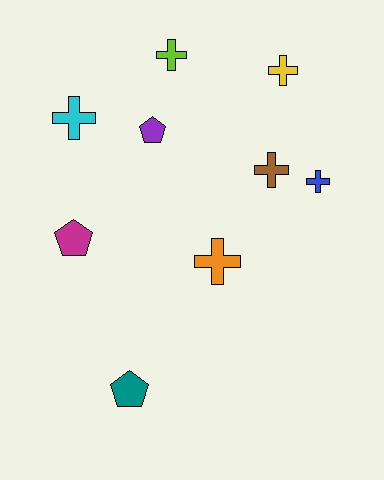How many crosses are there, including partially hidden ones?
There are 6 crosses.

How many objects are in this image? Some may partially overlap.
There are 9 objects.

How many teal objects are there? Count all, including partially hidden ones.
There is 1 teal object.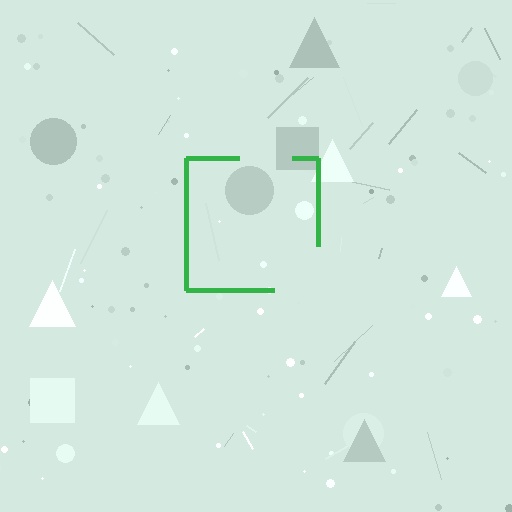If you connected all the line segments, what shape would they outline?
They would outline a square.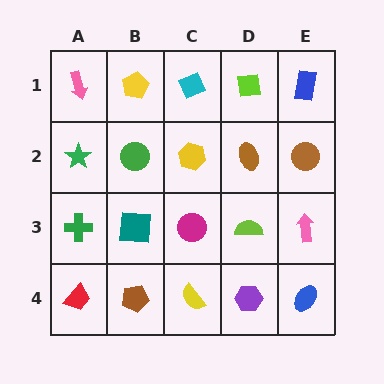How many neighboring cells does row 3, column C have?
4.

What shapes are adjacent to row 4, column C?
A magenta circle (row 3, column C), a brown pentagon (row 4, column B), a purple hexagon (row 4, column D).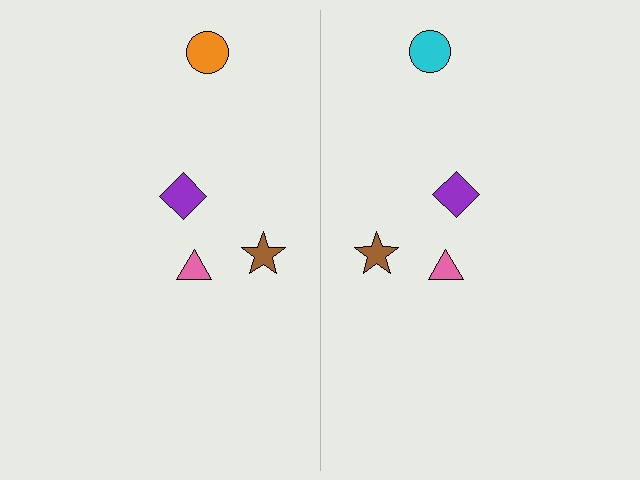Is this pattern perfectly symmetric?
No, the pattern is not perfectly symmetric. The cyan circle on the right side breaks the symmetry — its mirror counterpart is orange.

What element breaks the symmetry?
The cyan circle on the right side breaks the symmetry — its mirror counterpart is orange.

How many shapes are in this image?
There are 8 shapes in this image.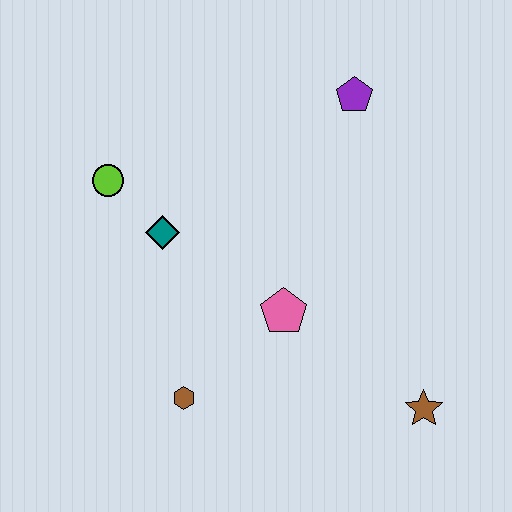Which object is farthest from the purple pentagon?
The brown hexagon is farthest from the purple pentagon.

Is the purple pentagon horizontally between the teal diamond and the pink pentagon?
No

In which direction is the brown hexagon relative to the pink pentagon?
The brown hexagon is to the left of the pink pentagon.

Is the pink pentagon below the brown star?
No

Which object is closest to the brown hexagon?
The pink pentagon is closest to the brown hexagon.